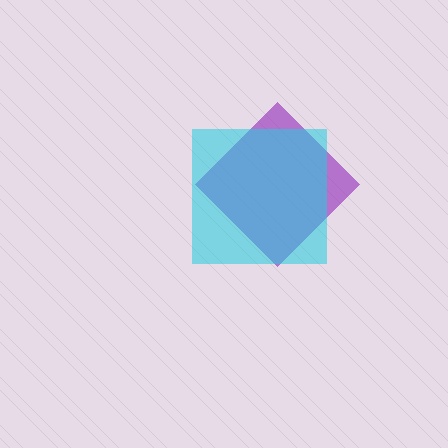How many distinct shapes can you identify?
There are 2 distinct shapes: a purple diamond, a cyan square.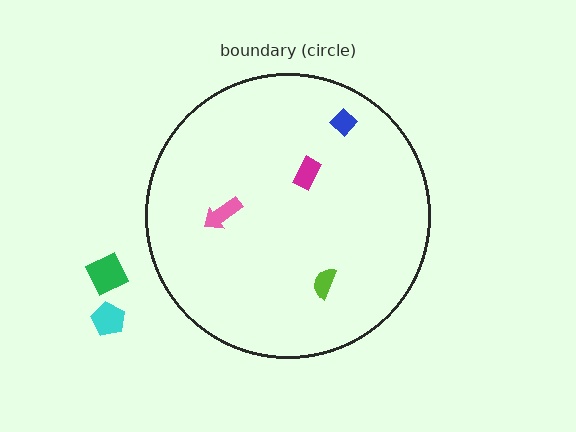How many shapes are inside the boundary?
4 inside, 2 outside.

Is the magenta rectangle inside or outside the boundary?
Inside.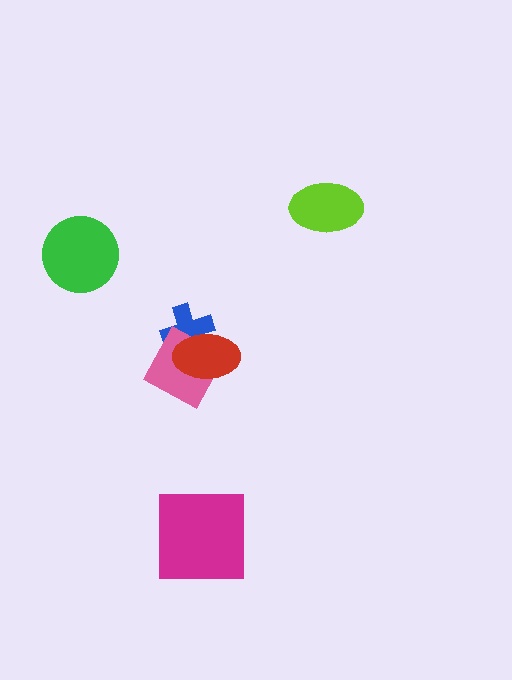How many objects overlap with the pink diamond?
2 objects overlap with the pink diamond.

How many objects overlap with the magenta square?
0 objects overlap with the magenta square.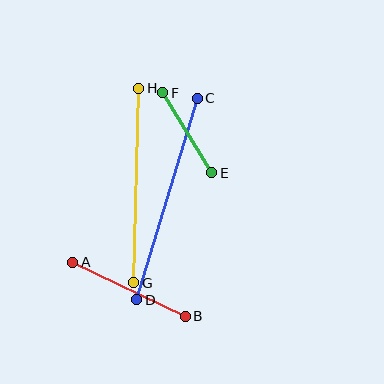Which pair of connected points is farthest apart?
Points C and D are farthest apart.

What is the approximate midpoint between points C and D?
The midpoint is at approximately (167, 199) pixels.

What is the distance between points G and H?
The distance is approximately 194 pixels.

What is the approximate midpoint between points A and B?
The midpoint is at approximately (129, 289) pixels.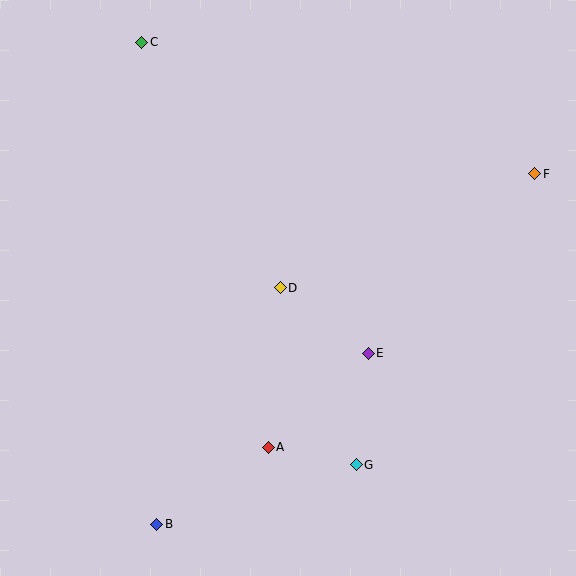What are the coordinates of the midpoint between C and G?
The midpoint between C and G is at (249, 254).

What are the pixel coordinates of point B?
Point B is at (157, 524).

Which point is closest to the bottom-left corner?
Point B is closest to the bottom-left corner.